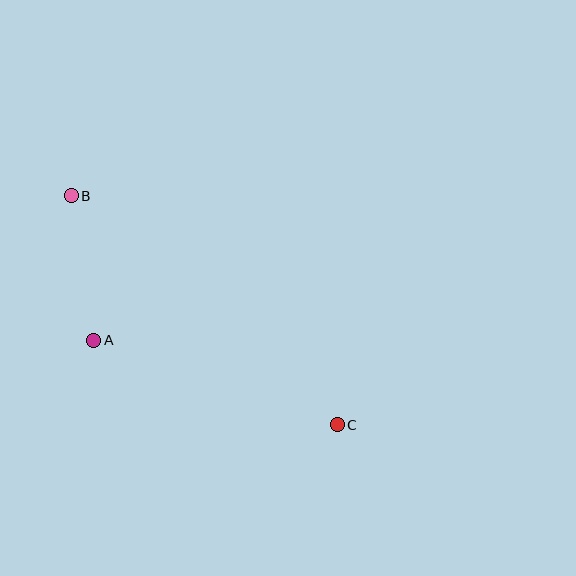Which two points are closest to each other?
Points A and B are closest to each other.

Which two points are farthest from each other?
Points B and C are farthest from each other.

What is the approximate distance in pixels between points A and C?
The distance between A and C is approximately 258 pixels.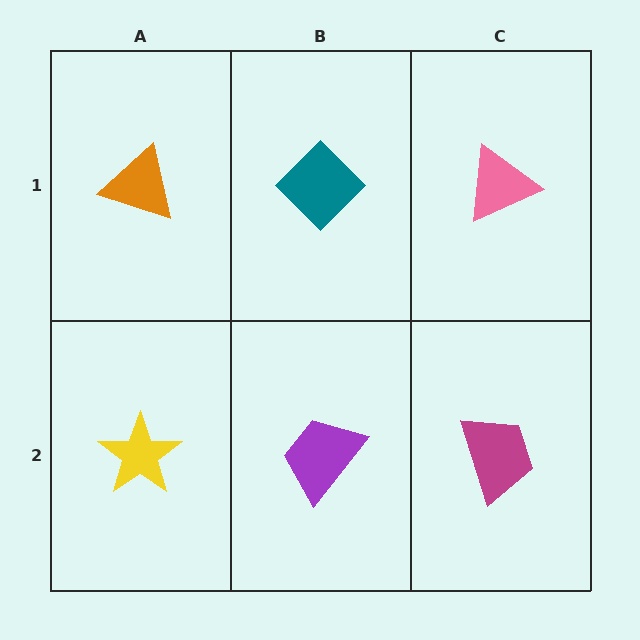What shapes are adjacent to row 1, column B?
A purple trapezoid (row 2, column B), an orange triangle (row 1, column A), a pink triangle (row 1, column C).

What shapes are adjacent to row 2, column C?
A pink triangle (row 1, column C), a purple trapezoid (row 2, column B).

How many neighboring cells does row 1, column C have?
2.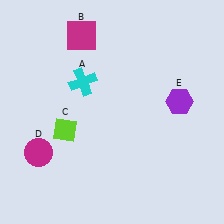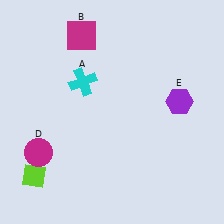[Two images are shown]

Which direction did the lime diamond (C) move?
The lime diamond (C) moved down.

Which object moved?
The lime diamond (C) moved down.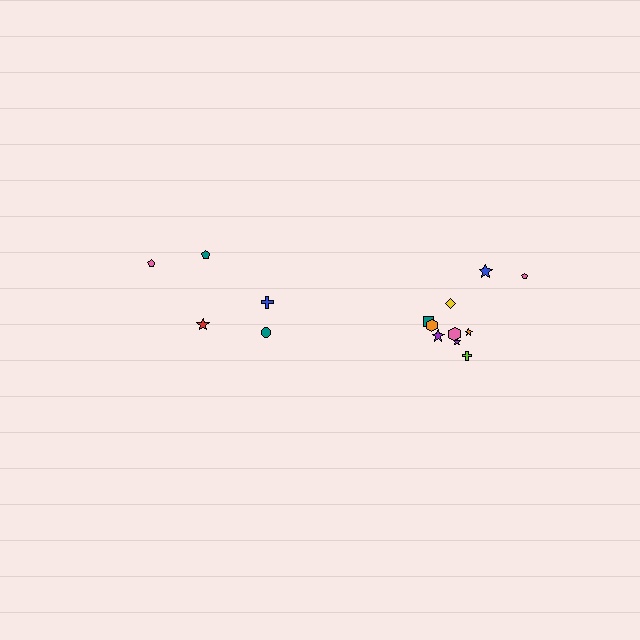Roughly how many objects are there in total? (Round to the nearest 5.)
Roughly 15 objects in total.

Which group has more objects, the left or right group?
The right group.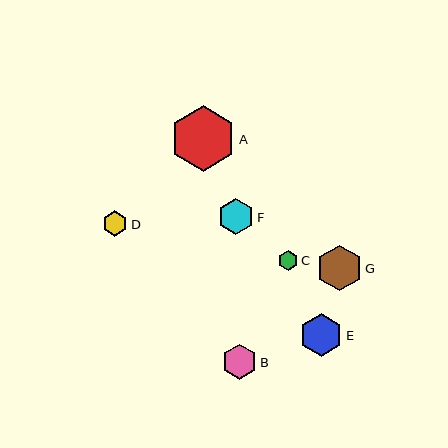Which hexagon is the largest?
Hexagon A is the largest with a size of approximately 66 pixels.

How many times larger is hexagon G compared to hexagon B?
Hexagon G is approximately 1.3 times the size of hexagon B.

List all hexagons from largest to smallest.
From largest to smallest: A, G, E, F, B, D, C.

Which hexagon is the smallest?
Hexagon C is the smallest with a size of approximately 20 pixels.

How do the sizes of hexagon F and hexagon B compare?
Hexagon F and hexagon B are approximately the same size.